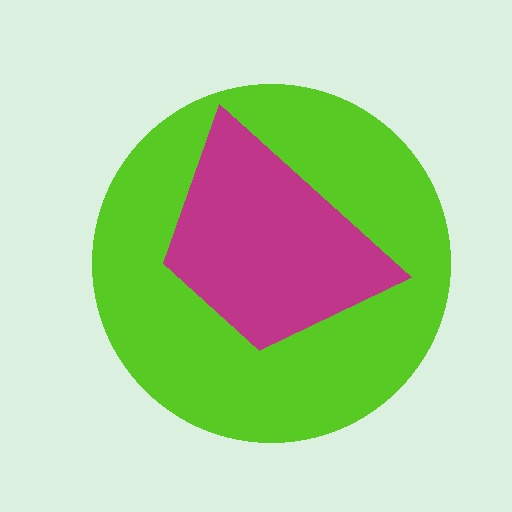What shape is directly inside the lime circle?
The magenta trapezoid.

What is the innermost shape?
The magenta trapezoid.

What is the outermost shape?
The lime circle.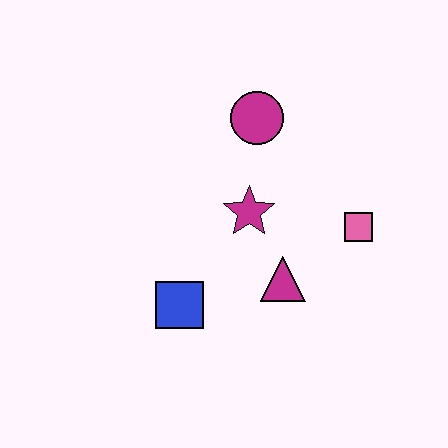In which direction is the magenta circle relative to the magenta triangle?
The magenta circle is above the magenta triangle.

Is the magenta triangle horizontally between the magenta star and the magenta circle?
No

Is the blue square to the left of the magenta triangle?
Yes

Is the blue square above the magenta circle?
No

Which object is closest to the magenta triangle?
The magenta star is closest to the magenta triangle.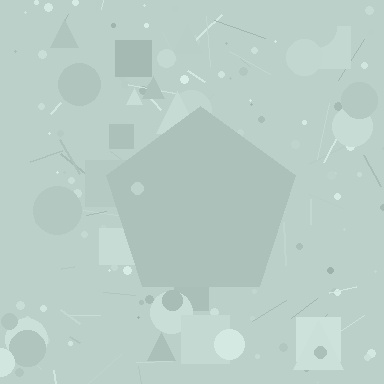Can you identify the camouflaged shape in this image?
The camouflaged shape is a pentagon.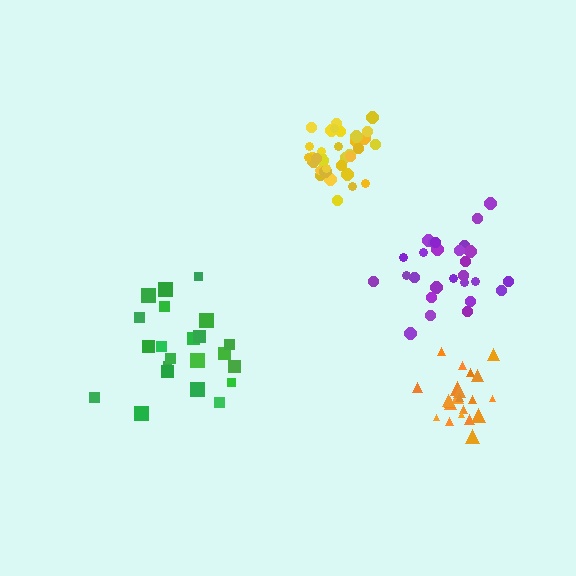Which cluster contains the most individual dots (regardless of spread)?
Yellow (34).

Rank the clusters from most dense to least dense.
yellow, orange, purple, green.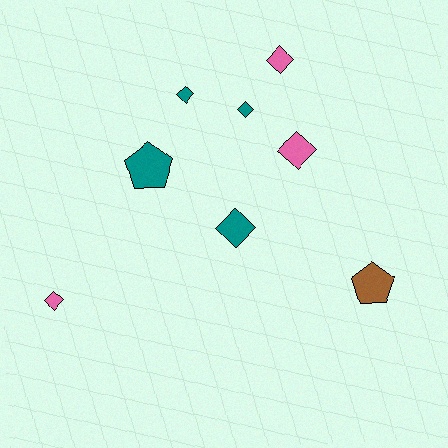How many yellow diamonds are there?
There are no yellow diamonds.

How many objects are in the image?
There are 8 objects.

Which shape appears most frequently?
Diamond, with 6 objects.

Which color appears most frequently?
Teal, with 4 objects.